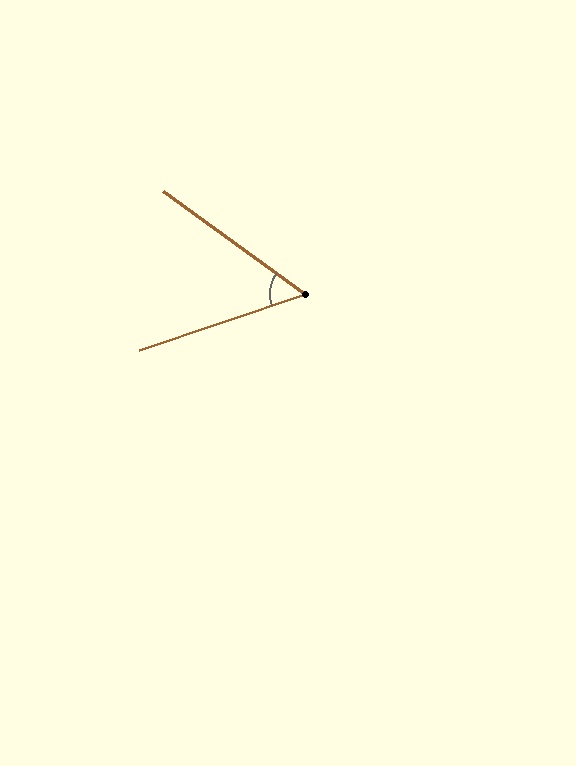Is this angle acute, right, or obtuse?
It is acute.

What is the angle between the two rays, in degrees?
Approximately 55 degrees.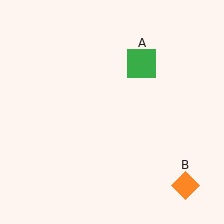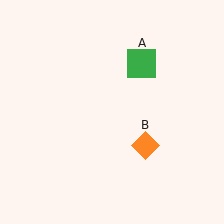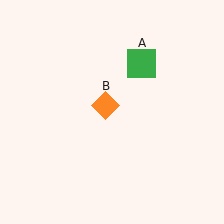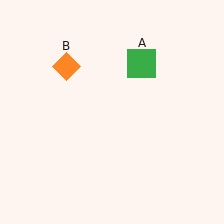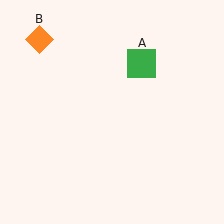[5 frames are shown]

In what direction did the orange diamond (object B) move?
The orange diamond (object B) moved up and to the left.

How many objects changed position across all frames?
1 object changed position: orange diamond (object B).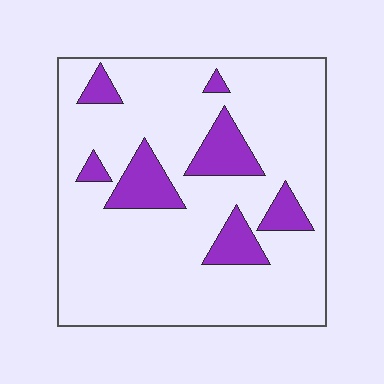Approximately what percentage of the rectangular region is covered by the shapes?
Approximately 15%.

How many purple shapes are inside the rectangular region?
7.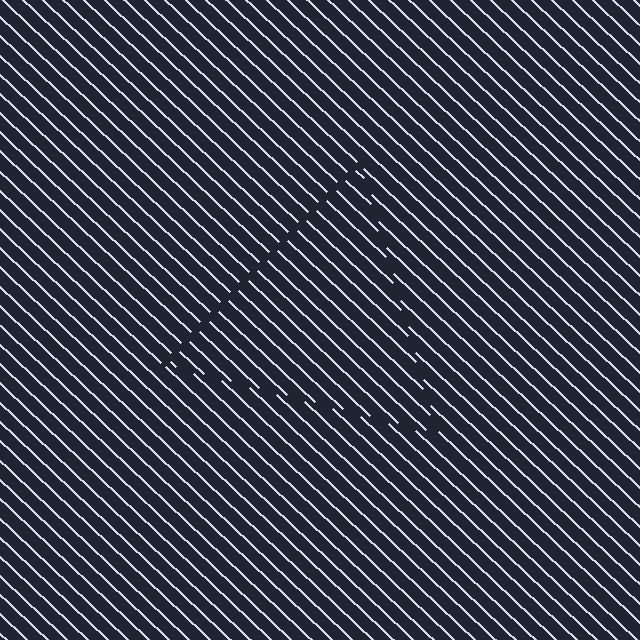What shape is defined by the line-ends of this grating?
An illusory triangle. The interior of the shape contains the same grating, shifted by half a period — the contour is defined by the phase discontinuity where line-ends from the inner and outer gratings abut.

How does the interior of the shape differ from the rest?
The interior of the shape contains the same grating, shifted by half a period — the contour is defined by the phase discontinuity where line-ends from the inner and outer gratings abut.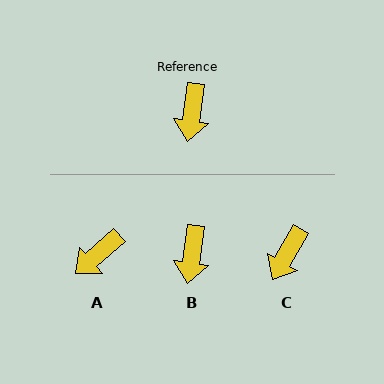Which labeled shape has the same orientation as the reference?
B.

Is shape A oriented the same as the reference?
No, it is off by about 41 degrees.